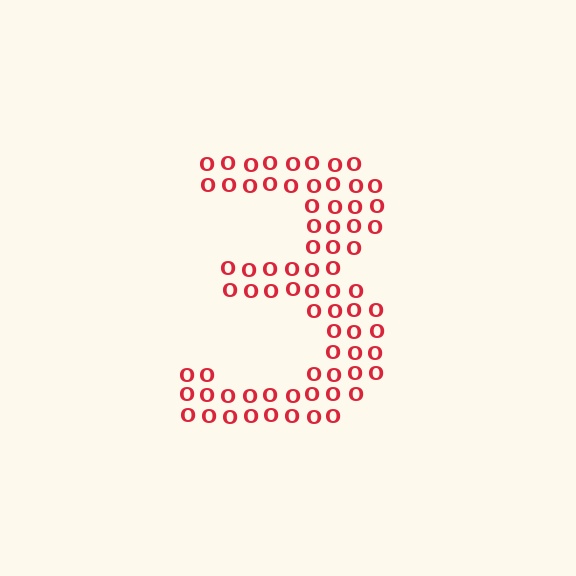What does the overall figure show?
The overall figure shows the digit 3.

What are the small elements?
The small elements are letter O's.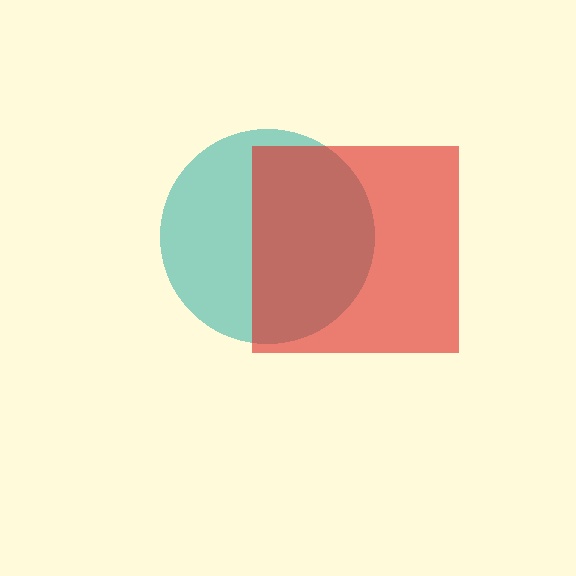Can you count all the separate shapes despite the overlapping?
Yes, there are 2 separate shapes.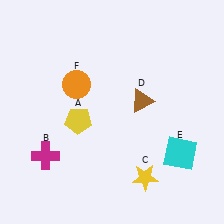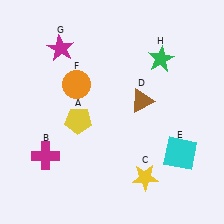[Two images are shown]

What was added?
A magenta star (G), a green star (H) were added in Image 2.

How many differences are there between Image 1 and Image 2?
There are 2 differences between the two images.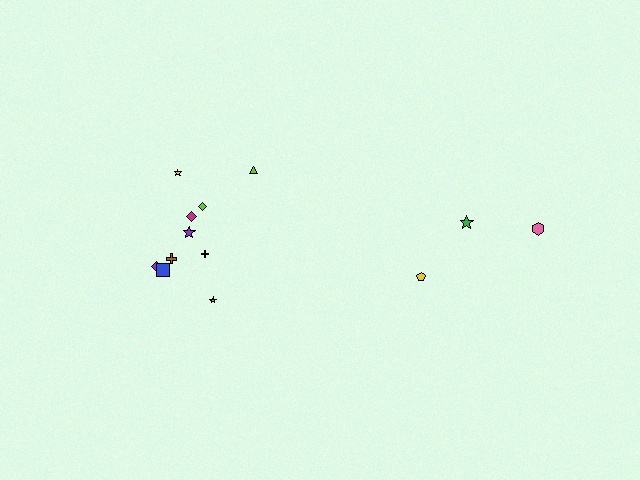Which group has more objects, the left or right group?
The left group.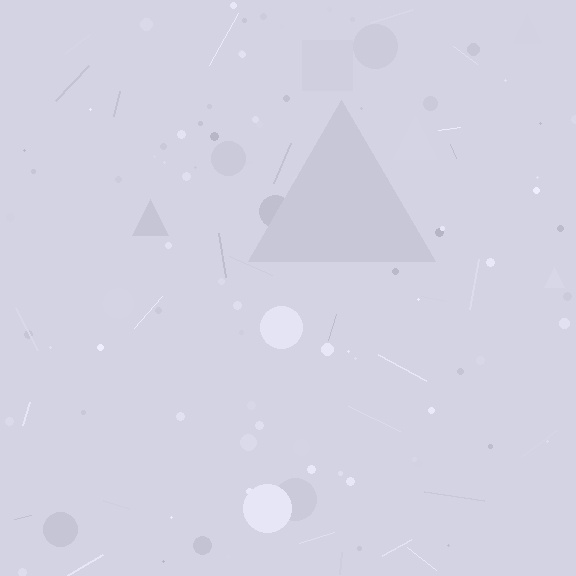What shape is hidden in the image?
A triangle is hidden in the image.